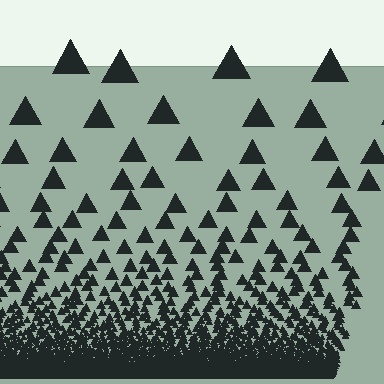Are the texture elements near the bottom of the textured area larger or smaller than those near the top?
Smaller. The gradient is inverted — elements near the bottom are smaller and denser.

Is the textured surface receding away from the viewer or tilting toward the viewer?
The surface appears to tilt toward the viewer. Texture elements get larger and sparser toward the top.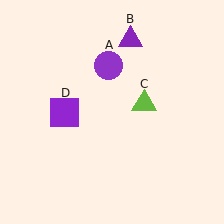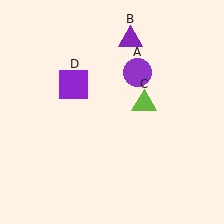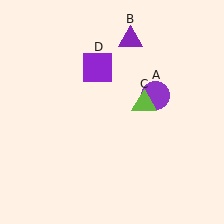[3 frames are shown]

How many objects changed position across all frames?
2 objects changed position: purple circle (object A), purple square (object D).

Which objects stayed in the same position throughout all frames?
Purple triangle (object B) and lime triangle (object C) remained stationary.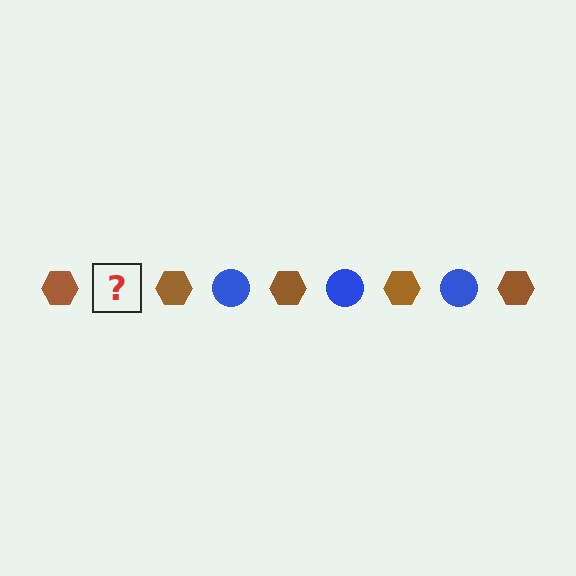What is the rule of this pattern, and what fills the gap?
The rule is that the pattern alternates between brown hexagon and blue circle. The gap should be filled with a blue circle.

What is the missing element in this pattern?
The missing element is a blue circle.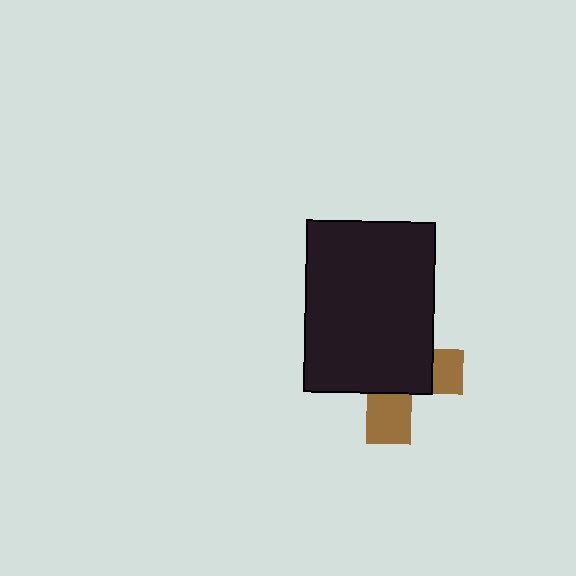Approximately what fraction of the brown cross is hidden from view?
Roughly 68% of the brown cross is hidden behind the black rectangle.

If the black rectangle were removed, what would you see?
You would see the complete brown cross.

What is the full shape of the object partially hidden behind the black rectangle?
The partially hidden object is a brown cross.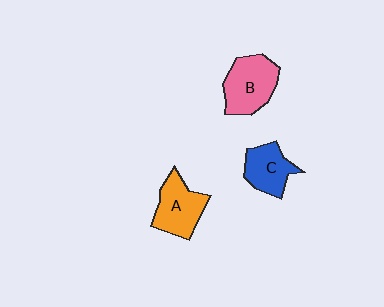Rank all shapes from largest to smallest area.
From largest to smallest: B (pink), A (orange), C (blue).